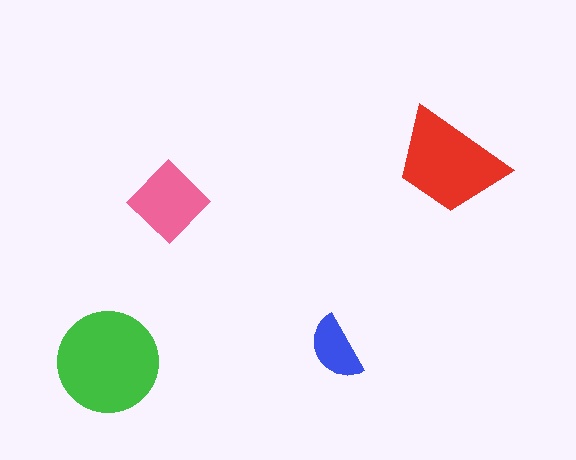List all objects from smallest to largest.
The blue semicircle, the pink diamond, the red trapezoid, the green circle.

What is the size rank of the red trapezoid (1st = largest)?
2nd.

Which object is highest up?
The red trapezoid is topmost.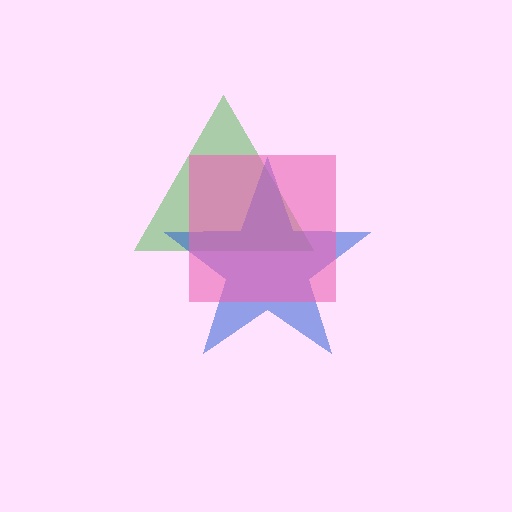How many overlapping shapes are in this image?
There are 3 overlapping shapes in the image.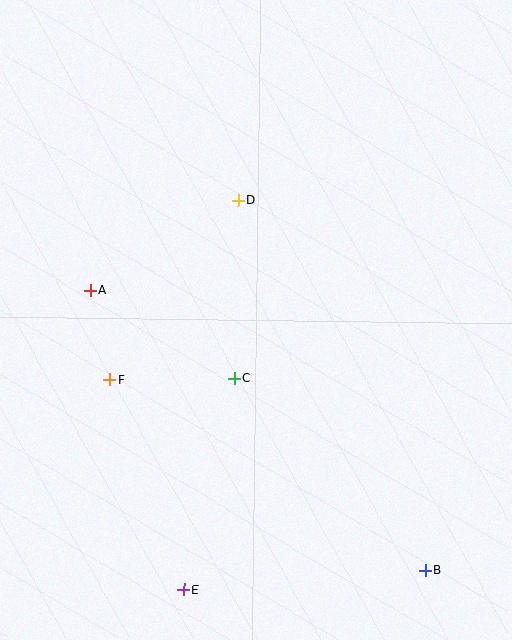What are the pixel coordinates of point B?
Point B is at (425, 570).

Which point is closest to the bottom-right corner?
Point B is closest to the bottom-right corner.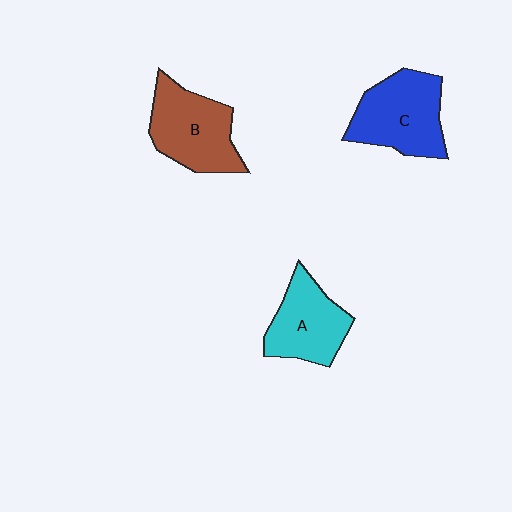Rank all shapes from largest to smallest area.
From largest to smallest: C (blue), B (brown), A (cyan).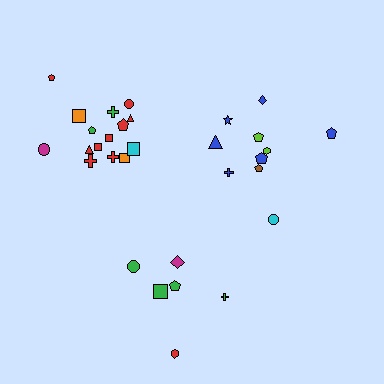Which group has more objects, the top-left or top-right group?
The top-left group.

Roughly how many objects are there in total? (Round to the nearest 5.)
Roughly 30 objects in total.